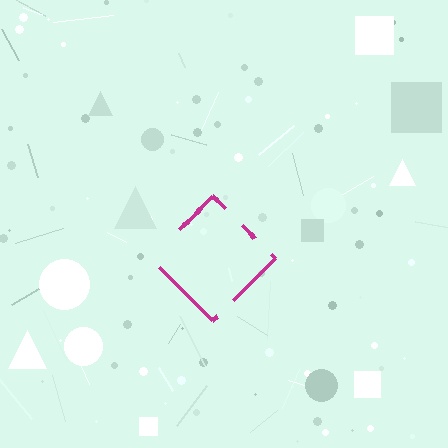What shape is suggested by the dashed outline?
The dashed outline suggests a diamond.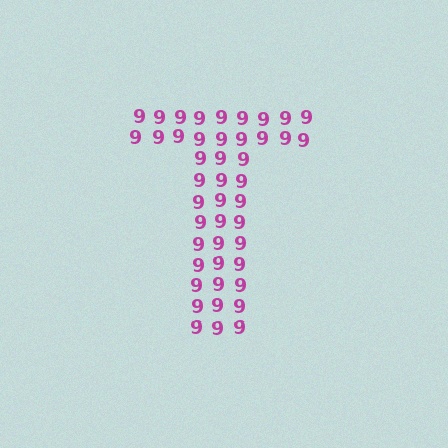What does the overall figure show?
The overall figure shows the letter T.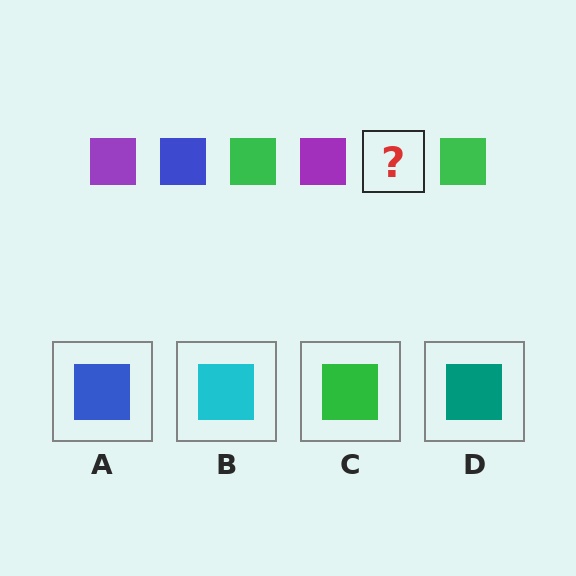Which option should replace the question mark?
Option A.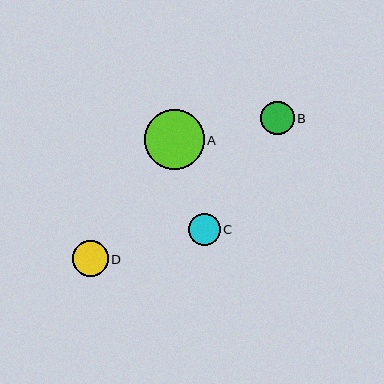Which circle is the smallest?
Circle C is the smallest with a size of approximately 32 pixels.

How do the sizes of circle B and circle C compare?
Circle B and circle C are approximately the same size.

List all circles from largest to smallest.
From largest to smallest: A, D, B, C.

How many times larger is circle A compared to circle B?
Circle A is approximately 1.8 times the size of circle B.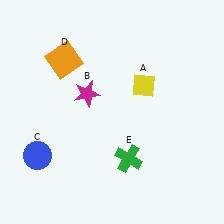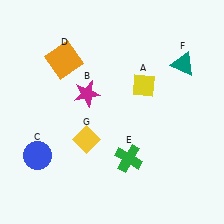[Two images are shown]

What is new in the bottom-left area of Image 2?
A yellow diamond (G) was added in the bottom-left area of Image 2.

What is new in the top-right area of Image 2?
A teal triangle (F) was added in the top-right area of Image 2.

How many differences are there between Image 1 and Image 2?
There are 2 differences between the two images.